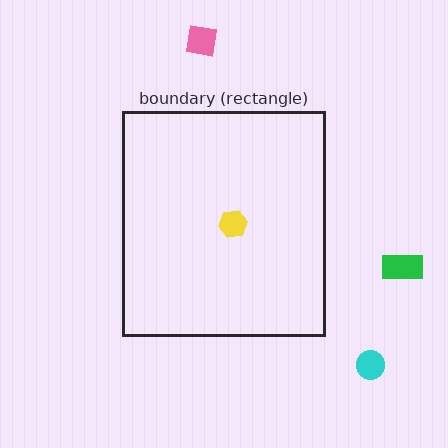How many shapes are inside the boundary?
1 inside, 3 outside.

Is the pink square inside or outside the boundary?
Outside.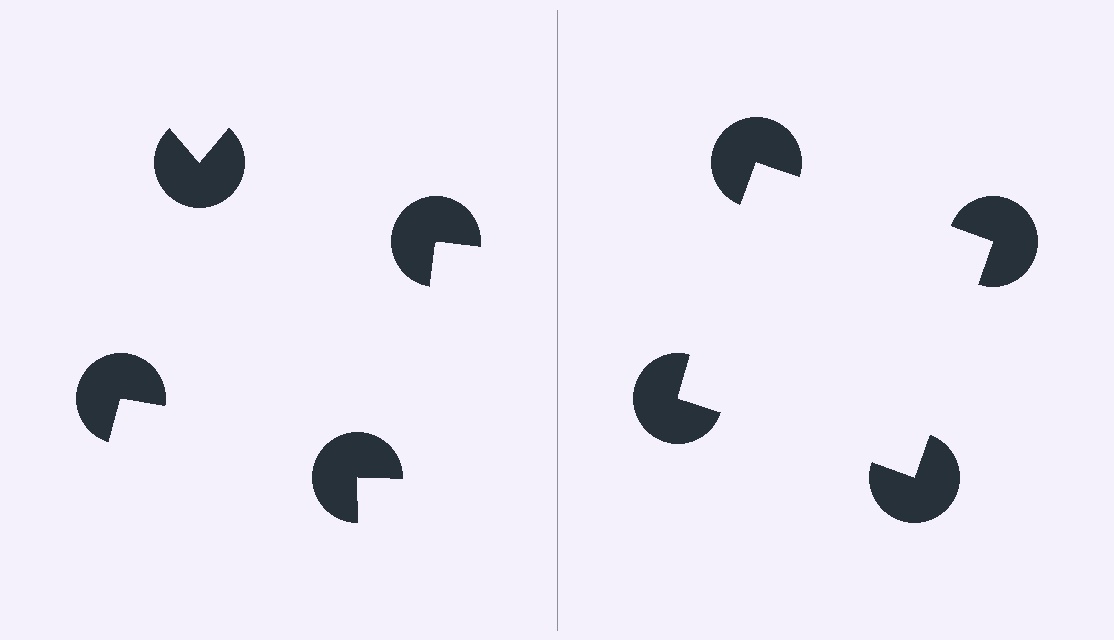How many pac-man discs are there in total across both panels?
8 — 4 on each side.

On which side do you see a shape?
An illusory square appears on the right side. On the left side the wedge cuts are rotated, so no coherent shape forms.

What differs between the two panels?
The pac-man discs are positioned identically on both sides; only the wedge orientations differ. On the right they align to a square; on the left they are misaligned.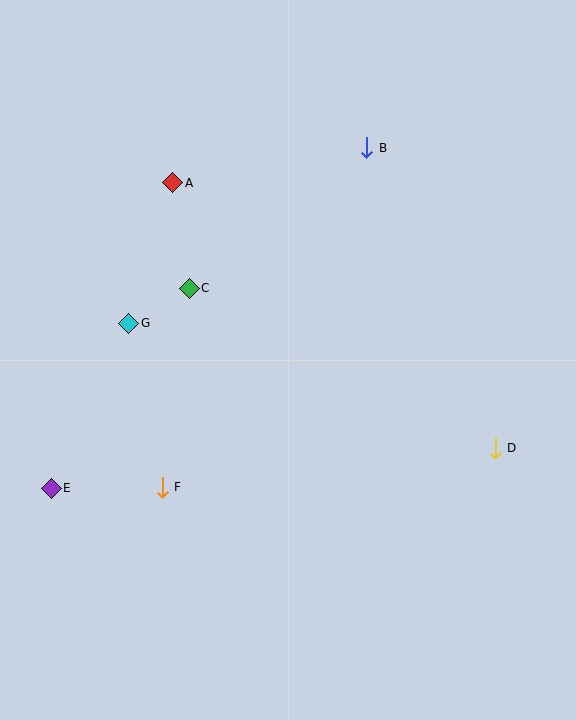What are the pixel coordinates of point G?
Point G is at (129, 323).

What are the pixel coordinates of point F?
Point F is at (162, 487).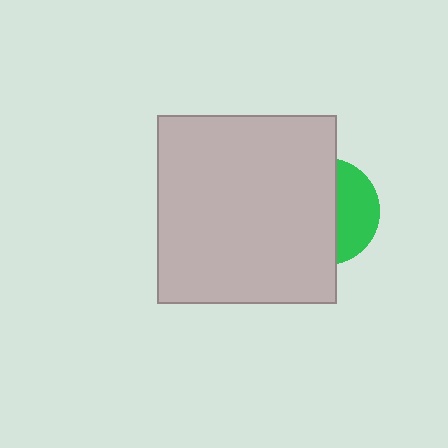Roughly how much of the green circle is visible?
A small part of it is visible (roughly 37%).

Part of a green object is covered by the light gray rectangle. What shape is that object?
It is a circle.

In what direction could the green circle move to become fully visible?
The green circle could move right. That would shift it out from behind the light gray rectangle entirely.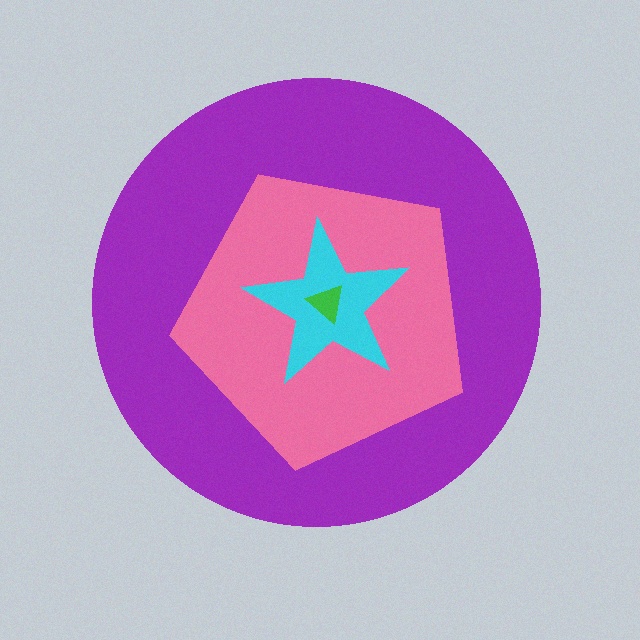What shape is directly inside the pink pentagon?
The cyan star.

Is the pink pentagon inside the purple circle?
Yes.